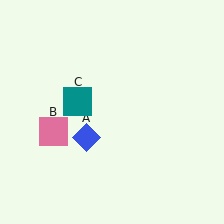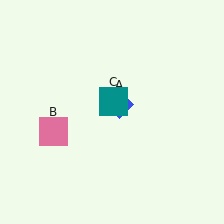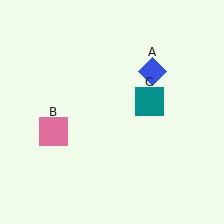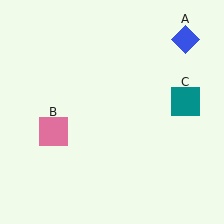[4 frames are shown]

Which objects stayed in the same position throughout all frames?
Pink square (object B) remained stationary.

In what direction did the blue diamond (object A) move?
The blue diamond (object A) moved up and to the right.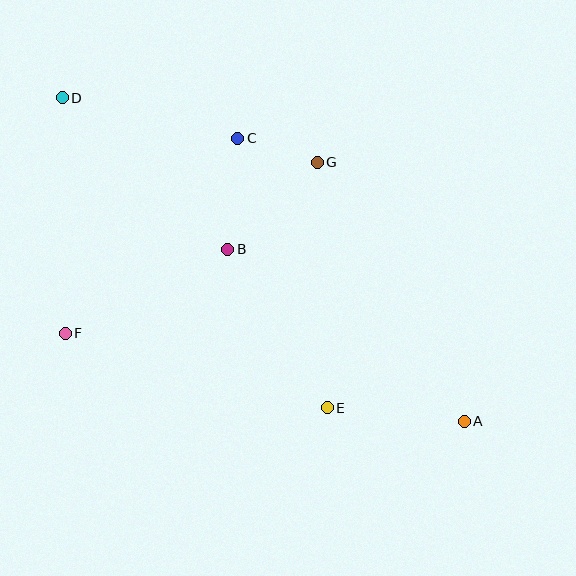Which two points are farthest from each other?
Points A and D are farthest from each other.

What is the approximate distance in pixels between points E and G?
The distance between E and G is approximately 245 pixels.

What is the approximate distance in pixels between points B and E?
The distance between B and E is approximately 187 pixels.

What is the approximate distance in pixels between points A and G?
The distance between A and G is approximately 297 pixels.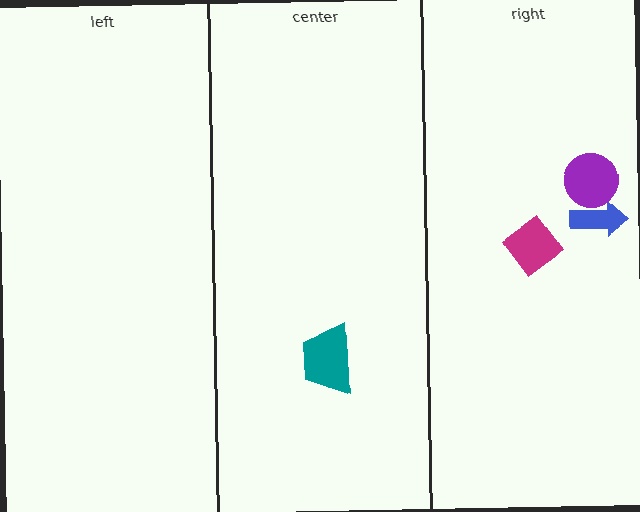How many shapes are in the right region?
3.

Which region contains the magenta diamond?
The right region.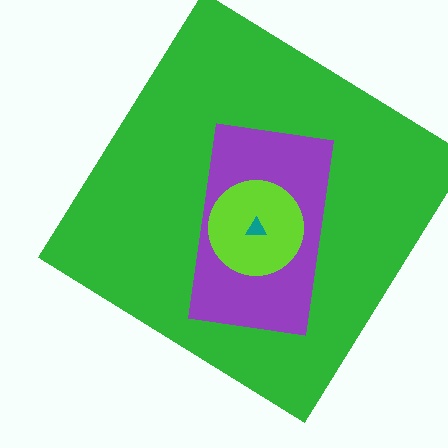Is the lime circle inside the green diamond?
Yes.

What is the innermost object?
The teal triangle.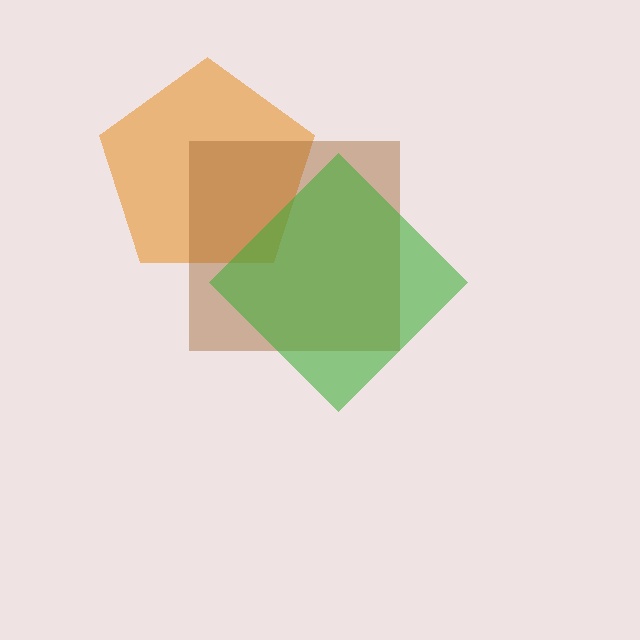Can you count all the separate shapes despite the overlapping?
Yes, there are 3 separate shapes.